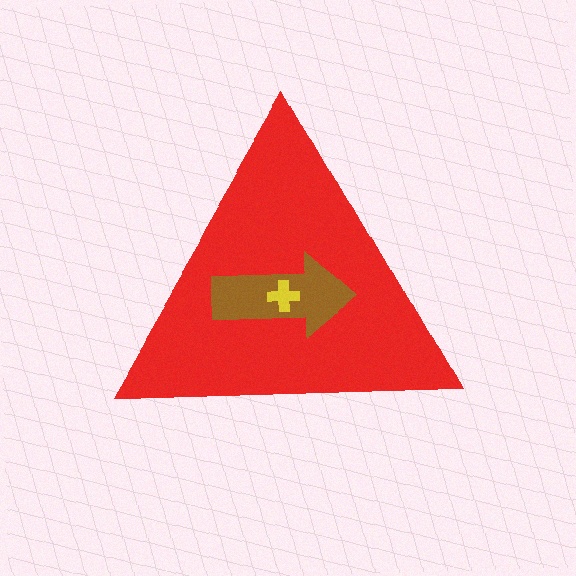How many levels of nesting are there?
3.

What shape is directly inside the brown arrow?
The yellow cross.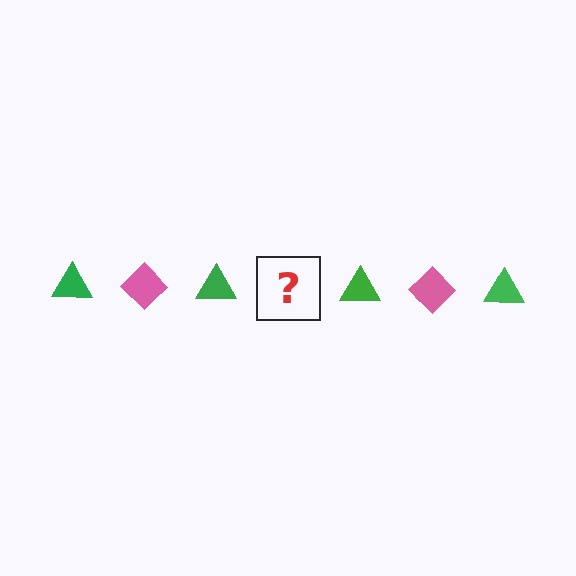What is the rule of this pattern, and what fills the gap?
The rule is that the pattern alternates between green triangle and pink diamond. The gap should be filled with a pink diamond.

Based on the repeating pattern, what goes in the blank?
The blank should be a pink diamond.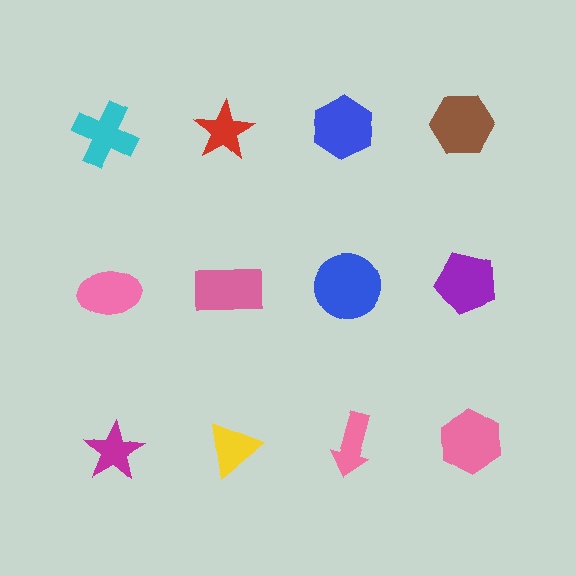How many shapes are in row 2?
4 shapes.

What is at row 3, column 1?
A magenta star.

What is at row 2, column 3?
A blue circle.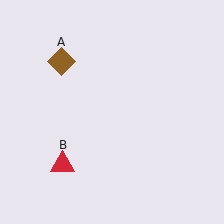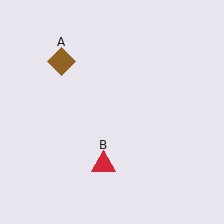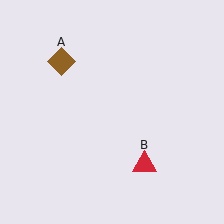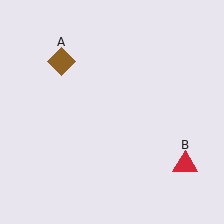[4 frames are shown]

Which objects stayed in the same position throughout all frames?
Brown diamond (object A) remained stationary.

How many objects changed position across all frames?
1 object changed position: red triangle (object B).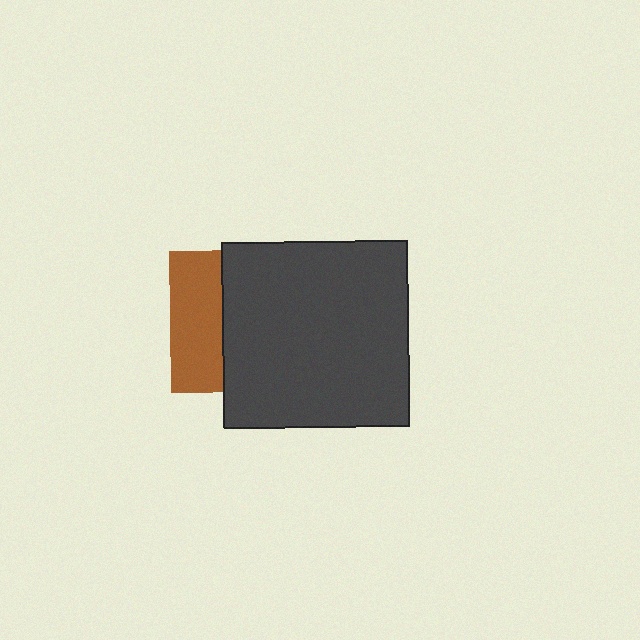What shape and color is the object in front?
The object in front is a dark gray square.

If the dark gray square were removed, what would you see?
You would see the complete brown square.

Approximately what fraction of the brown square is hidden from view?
Roughly 63% of the brown square is hidden behind the dark gray square.